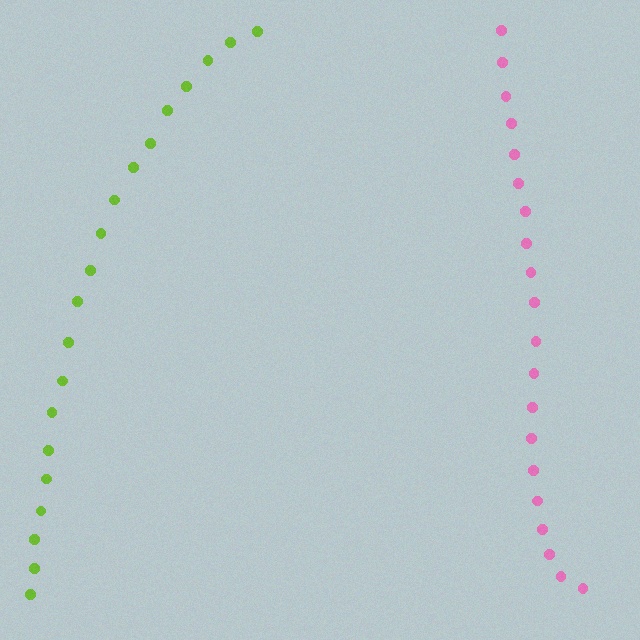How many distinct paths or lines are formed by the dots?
There are 2 distinct paths.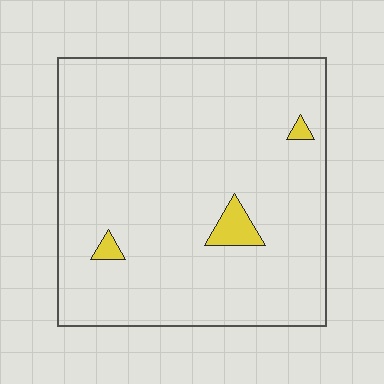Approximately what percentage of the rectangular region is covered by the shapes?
Approximately 5%.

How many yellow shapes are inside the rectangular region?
3.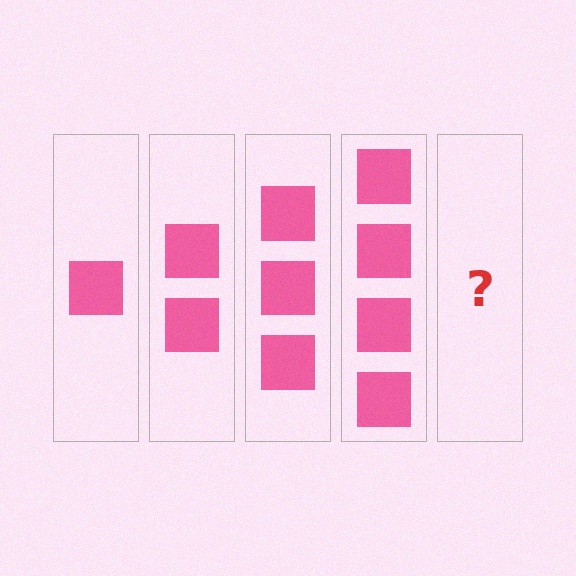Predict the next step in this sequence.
The next step is 5 squares.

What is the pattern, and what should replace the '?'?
The pattern is that each step adds one more square. The '?' should be 5 squares.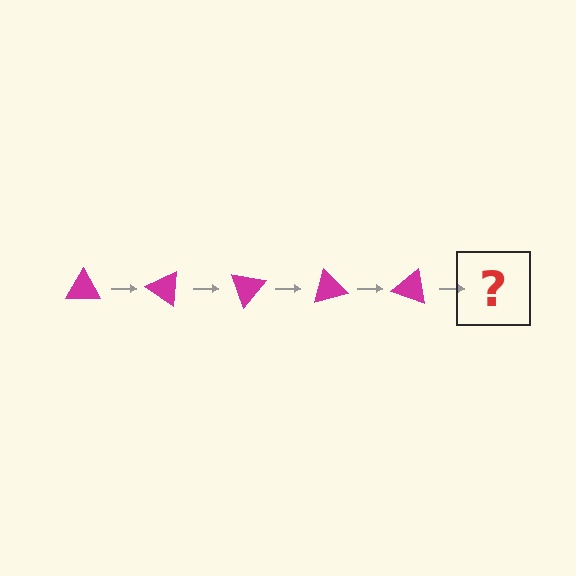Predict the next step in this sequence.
The next step is a magenta triangle rotated 175 degrees.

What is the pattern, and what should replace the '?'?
The pattern is that the triangle rotates 35 degrees each step. The '?' should be a magenta triangle rotated 175 degrees.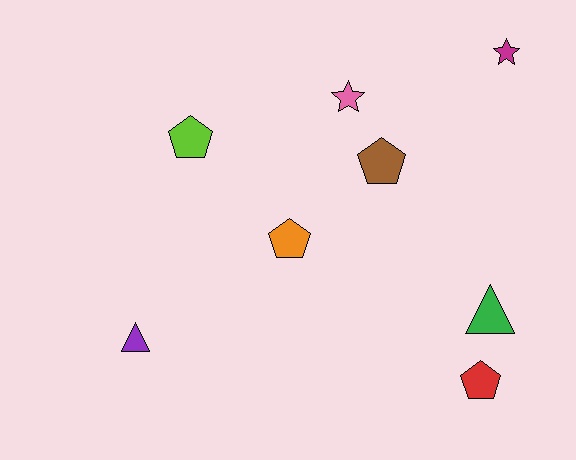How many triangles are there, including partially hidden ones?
There are 2 triangles.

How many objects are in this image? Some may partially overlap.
There are 8 objects.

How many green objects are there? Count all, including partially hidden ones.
There is 1 green object.